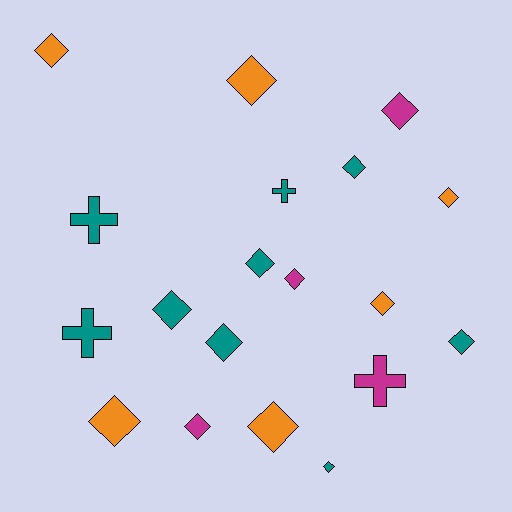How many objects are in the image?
There are 19 objects.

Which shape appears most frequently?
Diamond, with 15 objects.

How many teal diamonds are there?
There are 6 teal diamonds.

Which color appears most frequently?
Teal, with 9 objects.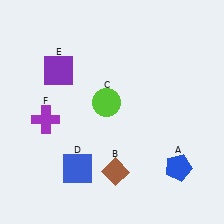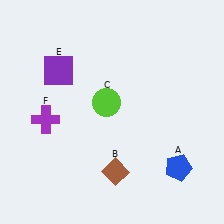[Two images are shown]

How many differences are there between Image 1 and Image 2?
There is 1 difference between the two images.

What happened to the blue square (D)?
The blue square (D) was removed in Image 2. It was in the bottom-left area of Image 1.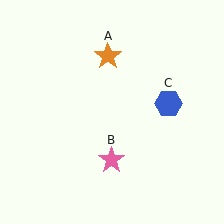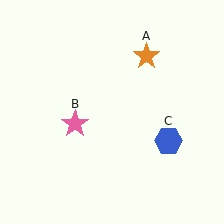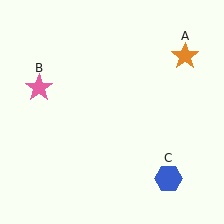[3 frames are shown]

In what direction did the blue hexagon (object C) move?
The blue hexagon (object C) moved down.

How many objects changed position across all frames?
3 objects changed position: orange star (object A), pink star (object B), blue hexagon (object C).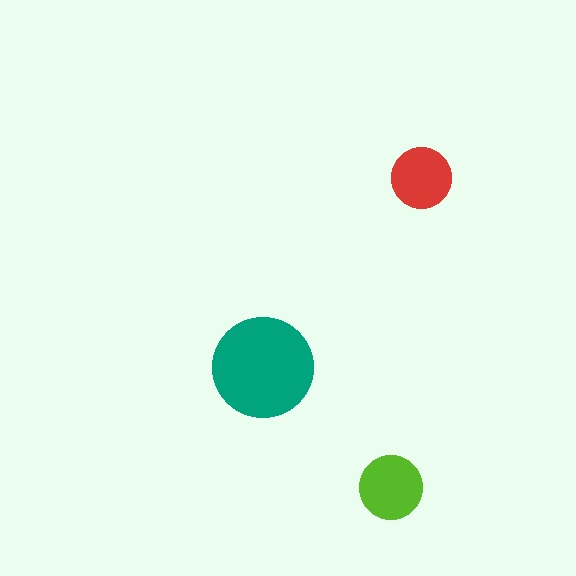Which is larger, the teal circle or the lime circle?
The teal one.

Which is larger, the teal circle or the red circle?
The teal one.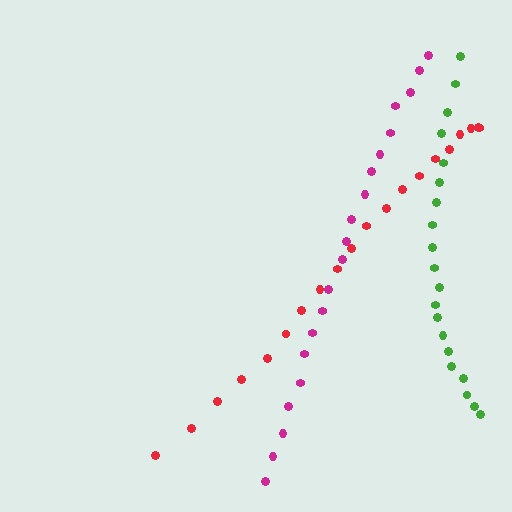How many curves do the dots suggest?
There are 3 distinct paths.